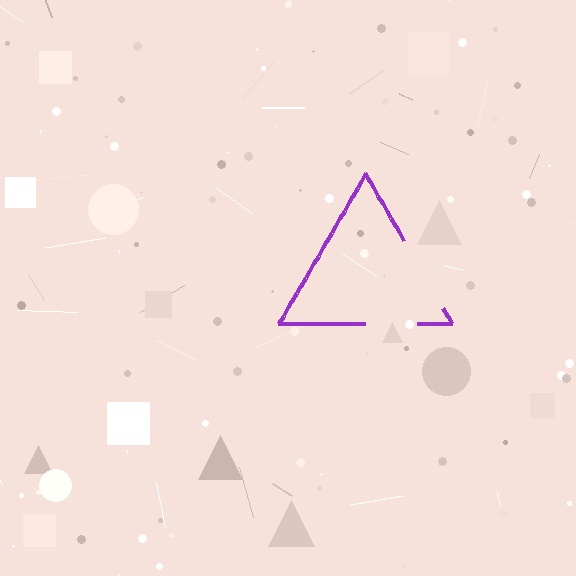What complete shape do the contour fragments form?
The contour fragments form a triangle.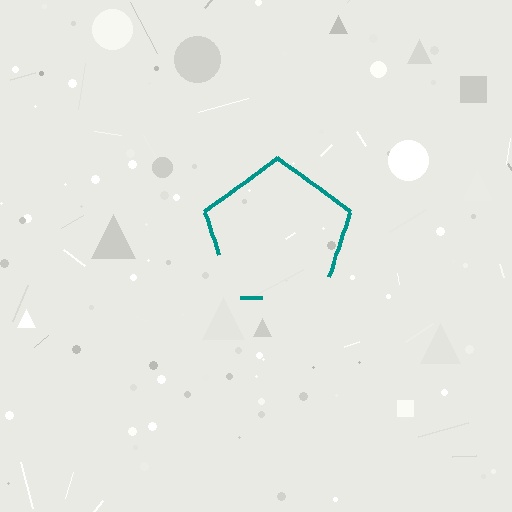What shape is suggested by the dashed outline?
The dashed outline suggests a pentagon.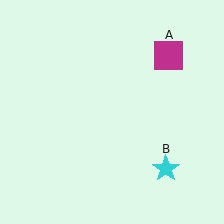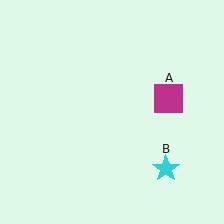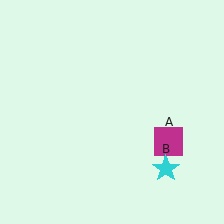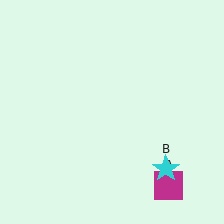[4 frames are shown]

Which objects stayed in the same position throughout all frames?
Cyan star (object B) remained stationary.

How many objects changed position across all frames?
1 object changed position: magenta square (object A).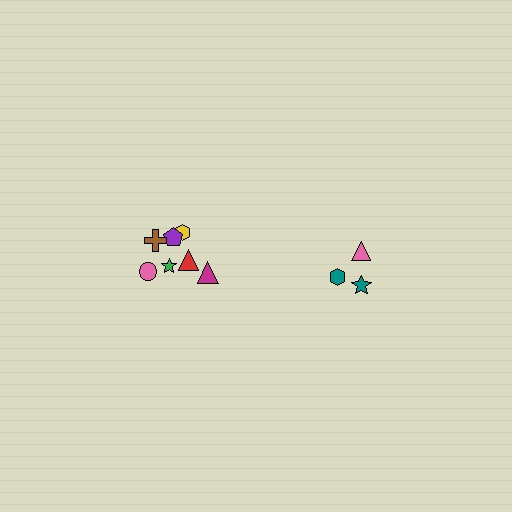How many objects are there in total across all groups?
There are 10 objects.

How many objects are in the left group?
There are 7 objects.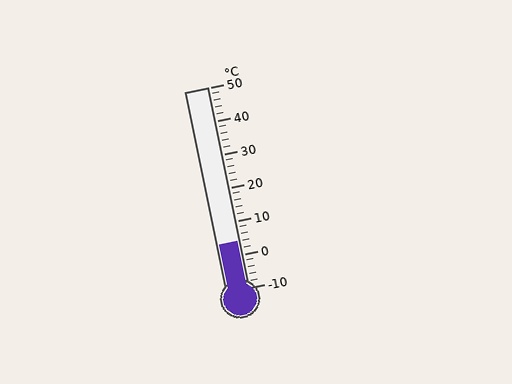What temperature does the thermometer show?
The thermometer shows approximately 4°C.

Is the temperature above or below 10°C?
The temperature is below 10°C.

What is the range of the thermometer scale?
The thermometer scale ranges from -10°C to 50°C.